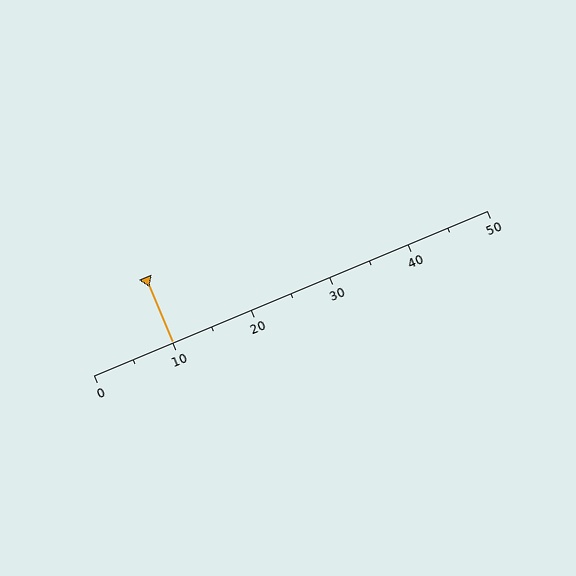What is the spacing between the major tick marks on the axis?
The major ticks are spaced 10 apart.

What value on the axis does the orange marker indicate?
The marker indicates approximately 10.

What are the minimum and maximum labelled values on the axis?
The axis runs from 0 to 50.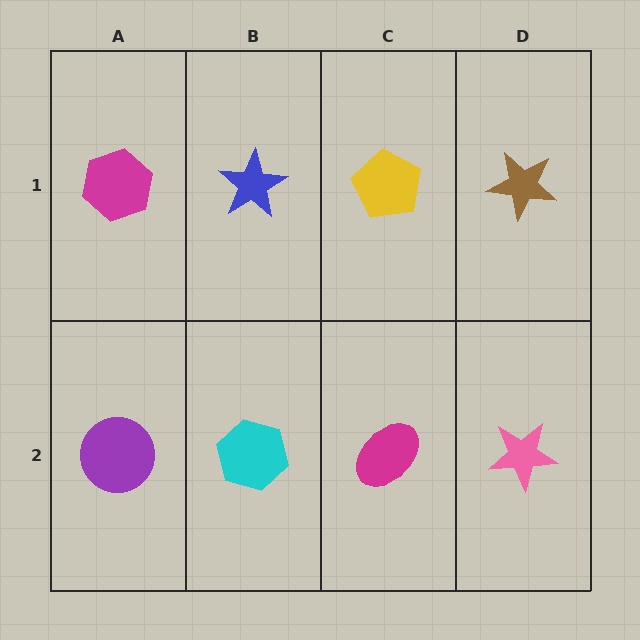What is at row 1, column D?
A brown star.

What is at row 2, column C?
A magenta ellipse.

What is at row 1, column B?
A blue star.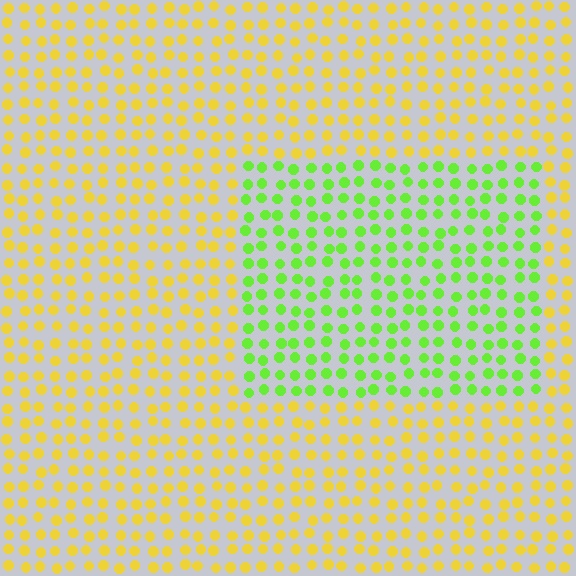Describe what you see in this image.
The image is filled with small yellow elements in a uniform arrangement. A rectangle-shaped region is visible where the elements are tinted to a slightly different hue, forming a subtle color boundary.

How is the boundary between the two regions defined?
The boundary is defined purely by a slight shift in hue (about 52 degrees). Spacing, size, and orientation are identical on both sides.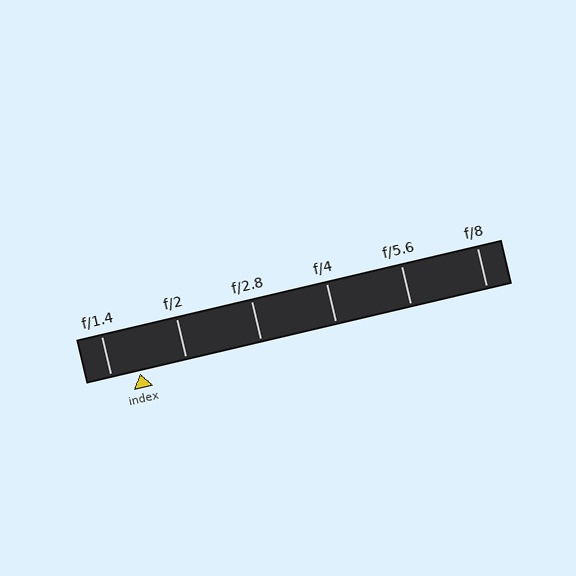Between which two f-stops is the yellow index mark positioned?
The index mark is between f/1.4 and f/2.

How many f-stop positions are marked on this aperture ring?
There are 6 f-stop positions marked.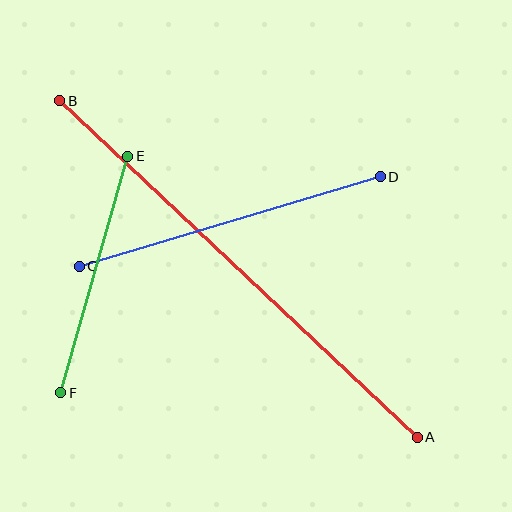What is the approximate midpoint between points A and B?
The midpoint is at approximately (239, 269) pixels.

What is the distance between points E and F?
The distance is approximately 246 pixels.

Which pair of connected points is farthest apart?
Points A and B are farthest apart.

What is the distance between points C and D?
The distance is approximately 314 pixels.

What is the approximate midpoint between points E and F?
The midpoint is at approximately (94, 274) pixels.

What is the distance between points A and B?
The distance is approximately 491 pixels.